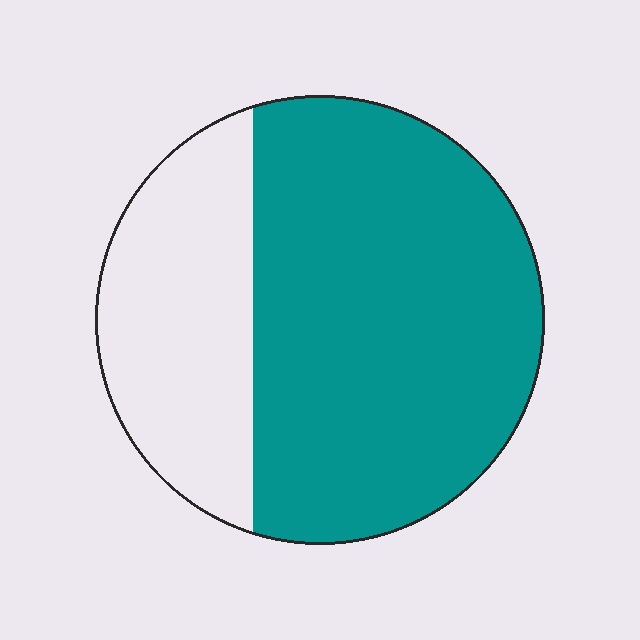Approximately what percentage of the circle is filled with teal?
Approximately 70%.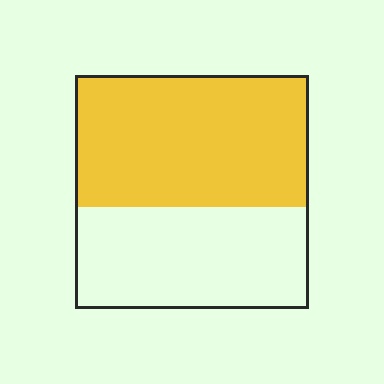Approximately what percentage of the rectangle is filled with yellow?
Approximately 55%.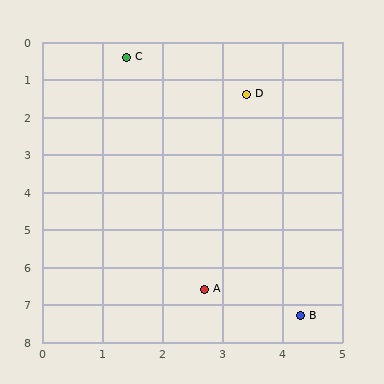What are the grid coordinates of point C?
Point C is at approximately (1.4, 0.4).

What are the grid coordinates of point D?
Point D is at approximately (3.4, 1.4).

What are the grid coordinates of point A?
Point A is at approximately (2.7, 6.6).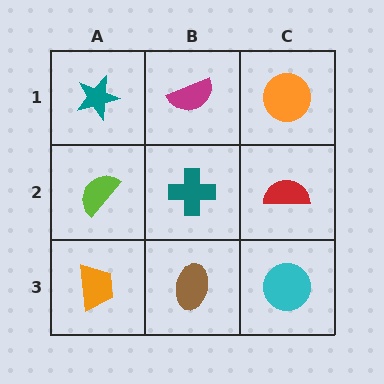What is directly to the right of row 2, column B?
A red semicircle.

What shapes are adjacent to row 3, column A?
A lime semicircle (row 2, column A), a brown ellipse (row 3, column B).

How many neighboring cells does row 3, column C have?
2.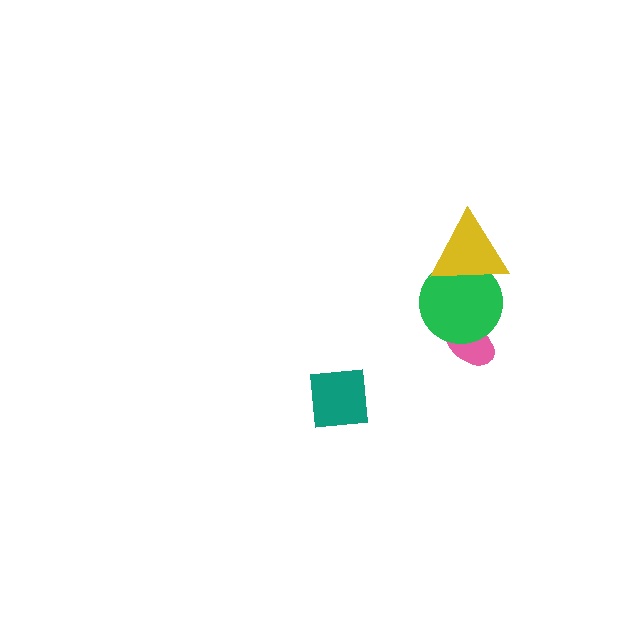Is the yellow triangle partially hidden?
No, no other shape covers it.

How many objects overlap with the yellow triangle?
1 object overlaps with the yellow triangle.